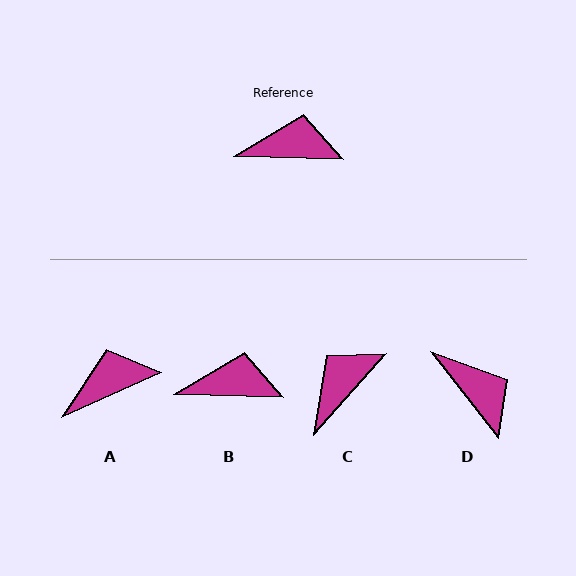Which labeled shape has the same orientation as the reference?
B.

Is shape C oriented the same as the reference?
No, it is off by about 50 degrees.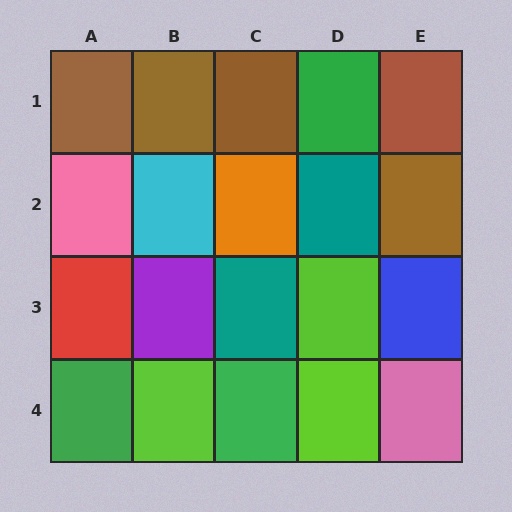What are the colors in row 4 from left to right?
Green, lime, green, lime, pink.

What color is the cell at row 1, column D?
Green.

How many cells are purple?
1 cell is purple.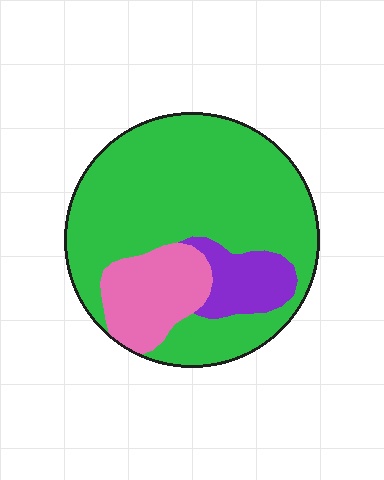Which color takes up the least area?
Purple, at roughly 10%.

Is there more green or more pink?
Green.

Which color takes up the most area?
Green, at roughly 70%.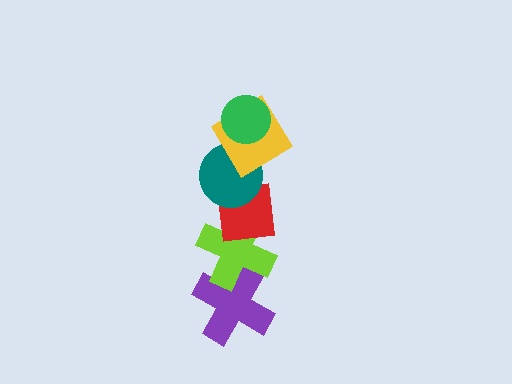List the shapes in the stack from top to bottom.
From top to bottom: the green circle, the yellow diamond, the teal circle, the red square, the lime cross, the purple cross.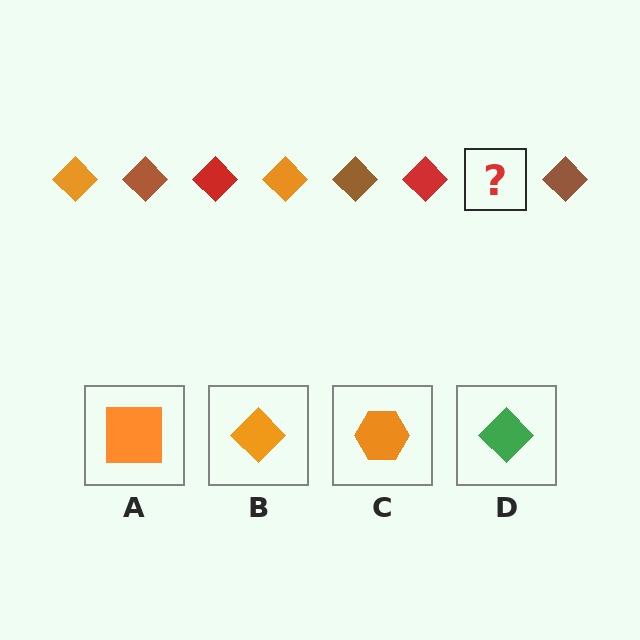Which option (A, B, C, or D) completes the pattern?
B.